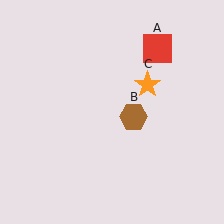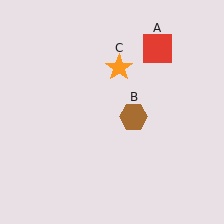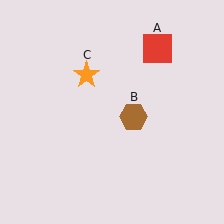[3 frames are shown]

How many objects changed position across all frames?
1 object changed position: orange star (object C).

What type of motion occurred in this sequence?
The orange star (object C) rotated counterclockwise around the center of the scene.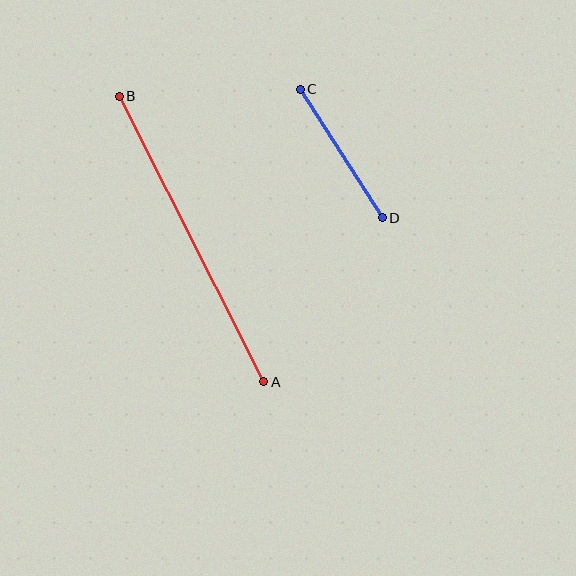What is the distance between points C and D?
The distance is approximately 152 pixels.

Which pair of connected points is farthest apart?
Points A and B are farthest apart.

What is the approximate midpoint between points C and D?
The midpoint is at approximately (341, 154) pixels.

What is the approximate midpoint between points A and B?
The midpoint is at approximately (192, 239) pixels.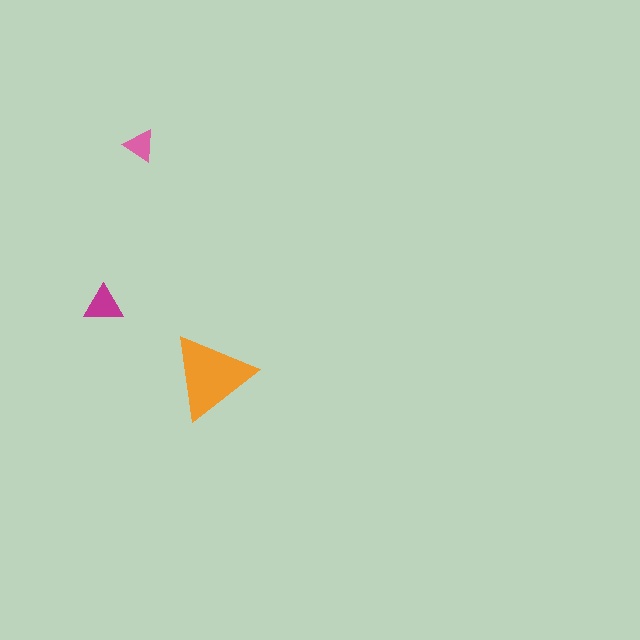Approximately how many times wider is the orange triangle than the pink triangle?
About 2.5 times wider.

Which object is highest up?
The pink triangle is topmost.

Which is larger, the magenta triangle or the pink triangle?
The magenta one.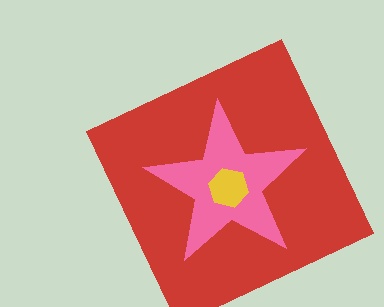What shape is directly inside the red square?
The pink star.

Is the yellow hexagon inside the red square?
Yes.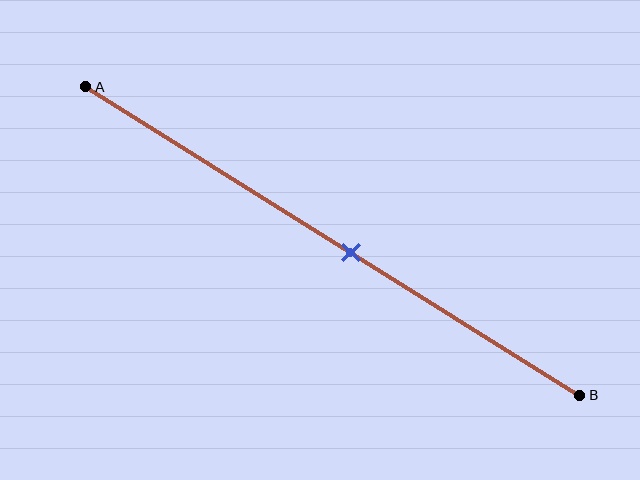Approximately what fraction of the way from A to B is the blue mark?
The blue mark is approximately 55% of the way from A to B.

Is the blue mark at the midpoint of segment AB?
No, the mark is at about 55% from A, not at the 50% midpoint.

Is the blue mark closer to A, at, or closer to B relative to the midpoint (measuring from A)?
The blue mark is closer to point B than the midpoint of segment AB.